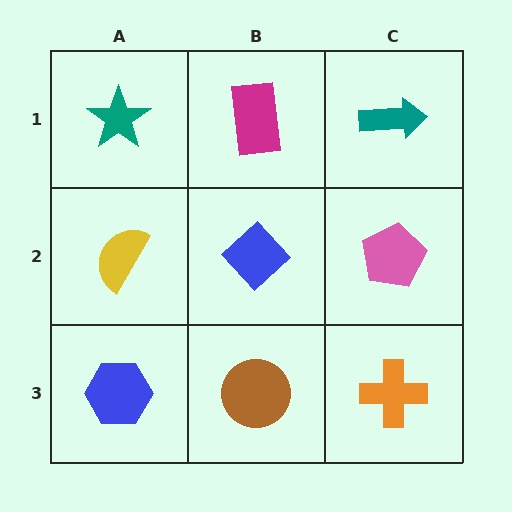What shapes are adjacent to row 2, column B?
A magenta rectangle (row 1, column B), a brown circle (row 3, column B), a yellow semicircle (row 2, column A), a pink pentagon (row 2, column C).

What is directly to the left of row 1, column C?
A magenta rectangle.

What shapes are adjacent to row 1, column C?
A pink pentagon (row 2, column C), a magenta rectangle (row 1, column B).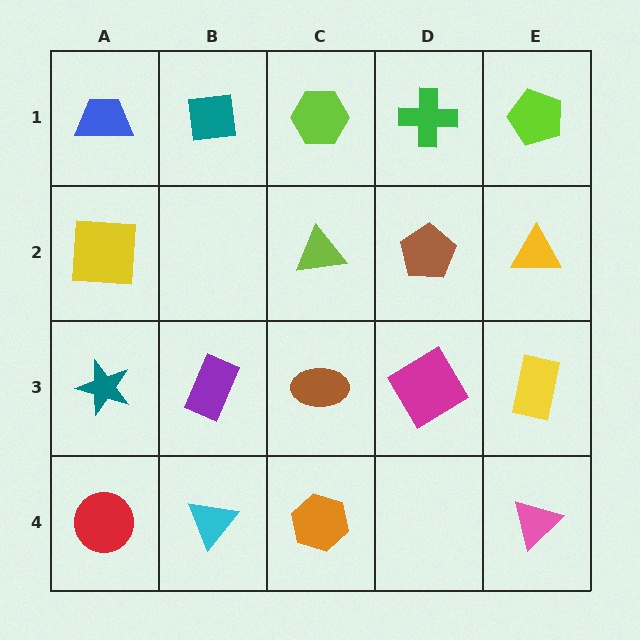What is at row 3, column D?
A magenta diamond.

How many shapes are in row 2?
4 shapes.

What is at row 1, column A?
A blue trapezoid.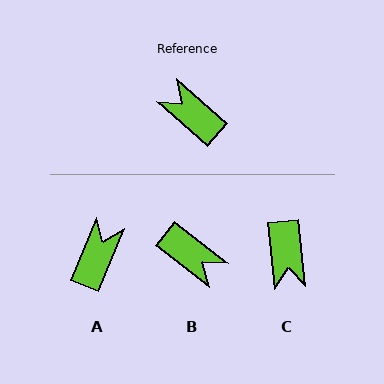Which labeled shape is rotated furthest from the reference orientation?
B, about 176 degrees away.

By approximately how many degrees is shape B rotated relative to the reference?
Approximately 176 degrees clockwise.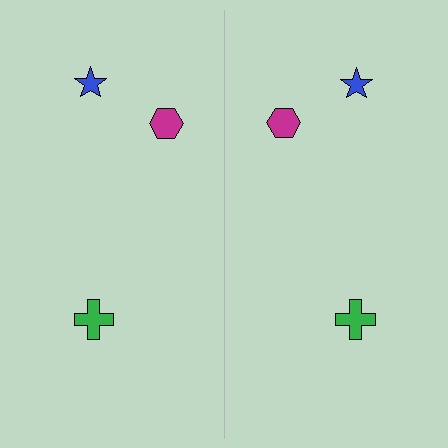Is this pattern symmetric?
Yes, this pattern has bilateral (reflection) symmetry.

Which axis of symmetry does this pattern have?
The pattern has a vertical axis of symmetry running through the center of the image.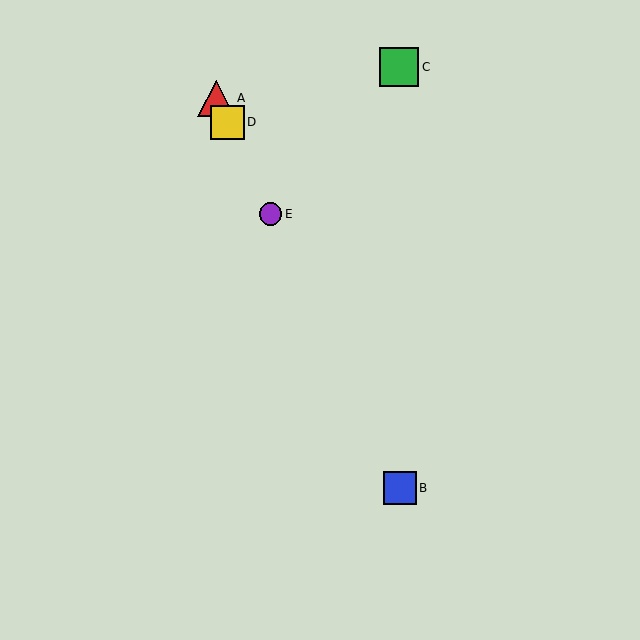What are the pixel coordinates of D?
Object D is at (227, 122).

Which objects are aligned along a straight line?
Objects A, B, D, E are aligned along a straight line.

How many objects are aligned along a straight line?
4 objects (A, B, D, E) are aligned along a straight line.